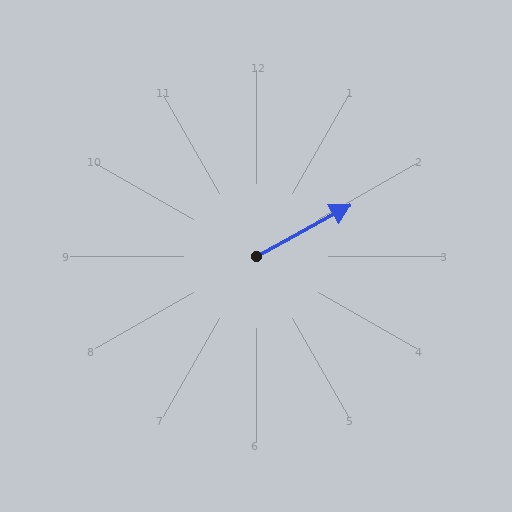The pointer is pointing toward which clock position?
Roughly 2 o'clock.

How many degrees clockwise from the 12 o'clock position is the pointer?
Approximately 61 degrees.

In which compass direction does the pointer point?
Northeast.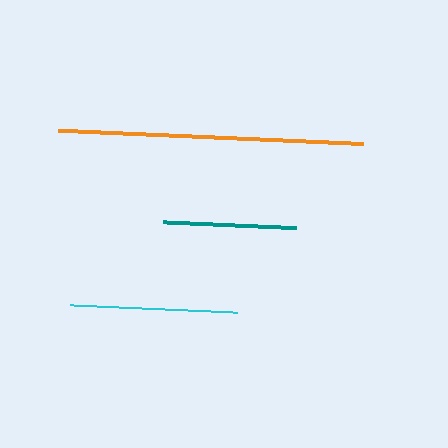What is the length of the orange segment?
The orange segment is approximately 306 pixels long.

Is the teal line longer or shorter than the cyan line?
The cyan line is longer than the teal line.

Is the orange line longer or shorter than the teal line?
The orange line is longer than the teal line.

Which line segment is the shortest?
The teal line is the shortest at approximately 133 pixels.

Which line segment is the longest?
The orange line is the longest at approximately 306 pixels.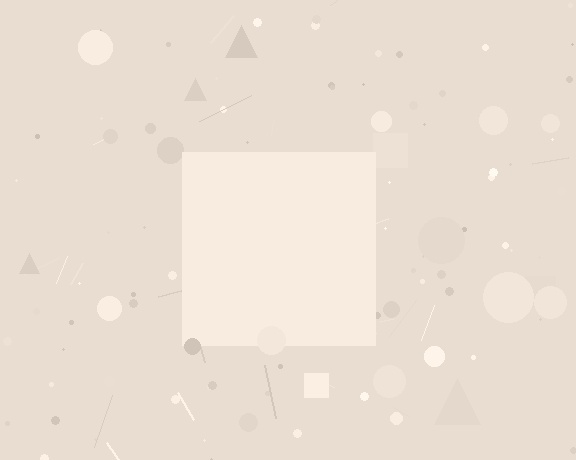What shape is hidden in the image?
A square is hidden in the image.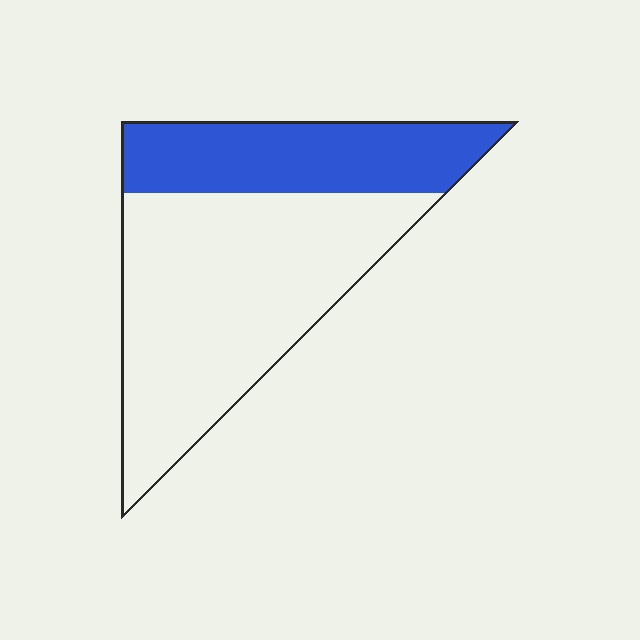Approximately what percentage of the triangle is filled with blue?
Approximately 35%.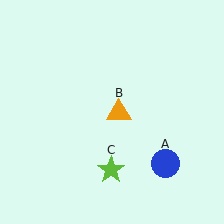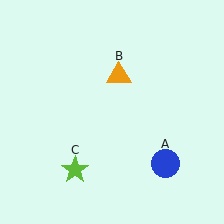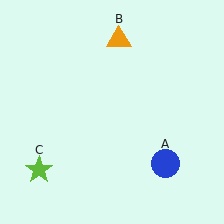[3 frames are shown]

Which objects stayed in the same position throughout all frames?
Blue circle (object A) remained stationary.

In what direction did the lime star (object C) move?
The lime star (object C) moved left.